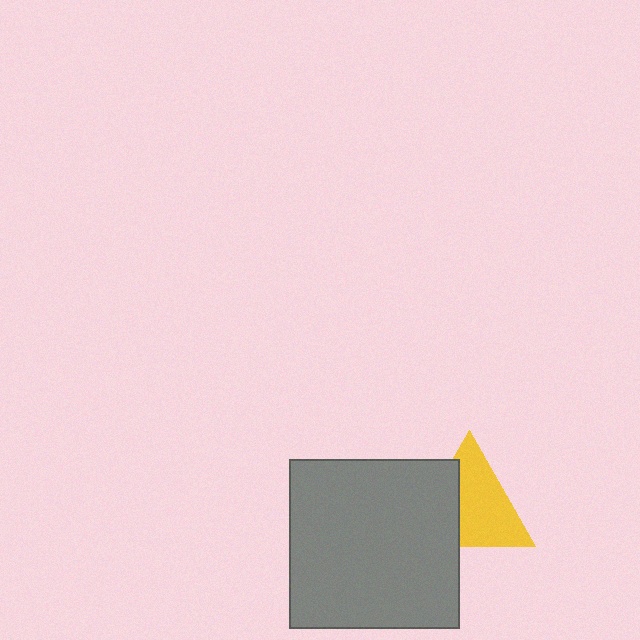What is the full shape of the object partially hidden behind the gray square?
The partially hidden object is a yellow triangle.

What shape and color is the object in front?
The object in front is a gray square.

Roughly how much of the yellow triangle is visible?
About half of it is visible (roughly 64%).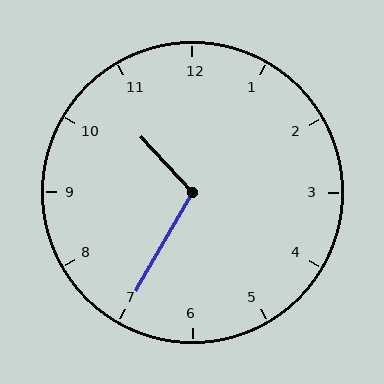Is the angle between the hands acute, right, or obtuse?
It is obtuse.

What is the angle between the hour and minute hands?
Approximately 108 degrees.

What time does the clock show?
10:35.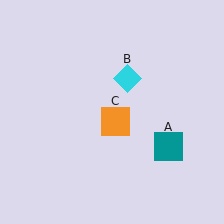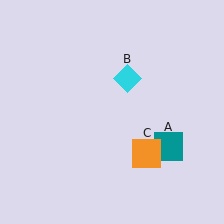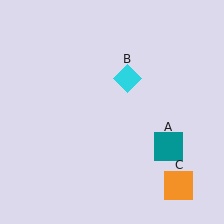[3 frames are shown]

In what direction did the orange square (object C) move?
The orange square (object C) moved down and to the right.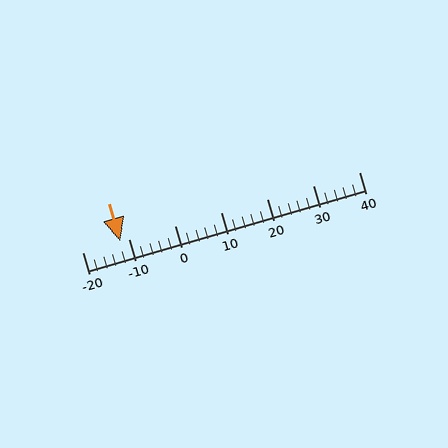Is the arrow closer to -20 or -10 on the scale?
The arrow is closer to -10.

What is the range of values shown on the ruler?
The ruler shows values from -20 to 40.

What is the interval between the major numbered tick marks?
The major tick marks are spaced 10 units apart.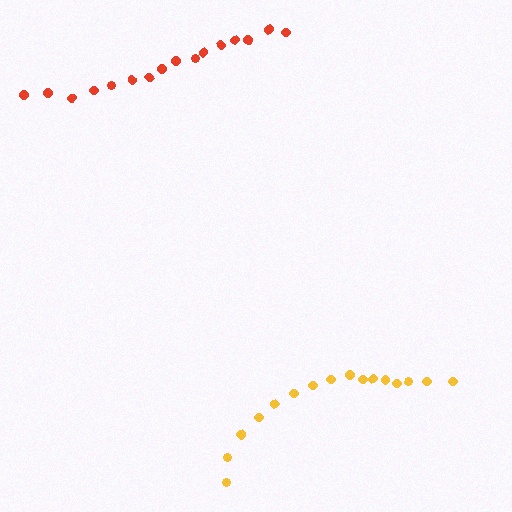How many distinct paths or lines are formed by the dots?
There are 2 distinct paths.